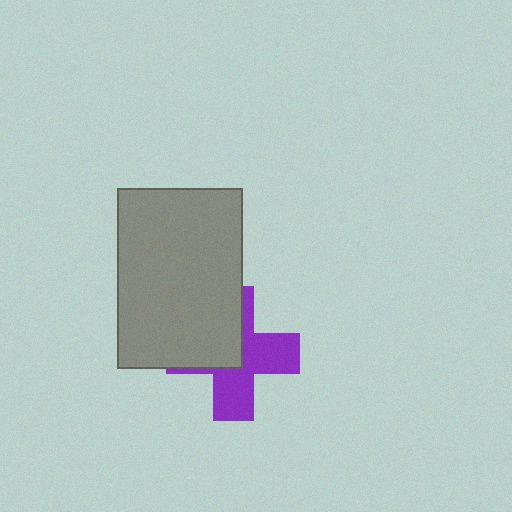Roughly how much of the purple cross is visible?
About half of it is visible (roughly 54%).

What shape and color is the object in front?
The object in front is a gray rectangle.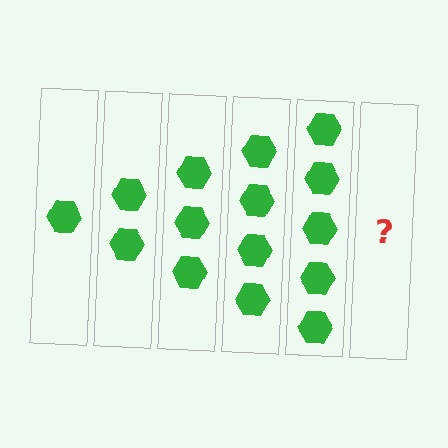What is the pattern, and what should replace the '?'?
The pattern is that each step adds one more hexagon. The '?' should be 6 hexagons.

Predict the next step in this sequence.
The next step is 6 hexagons.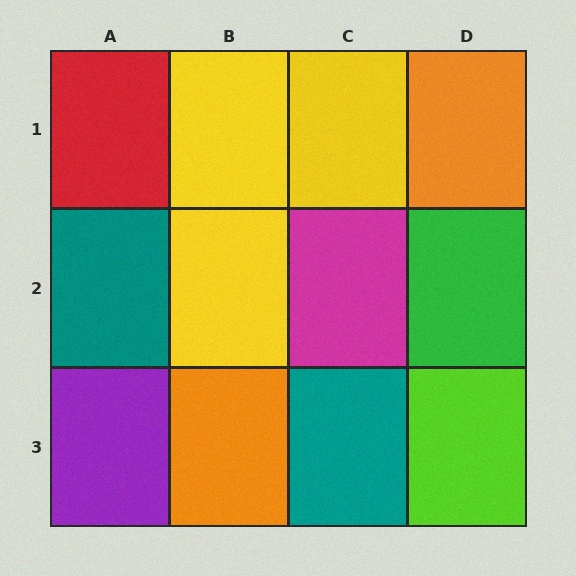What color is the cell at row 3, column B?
Orange.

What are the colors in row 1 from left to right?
Red, yellow, yellow, orange.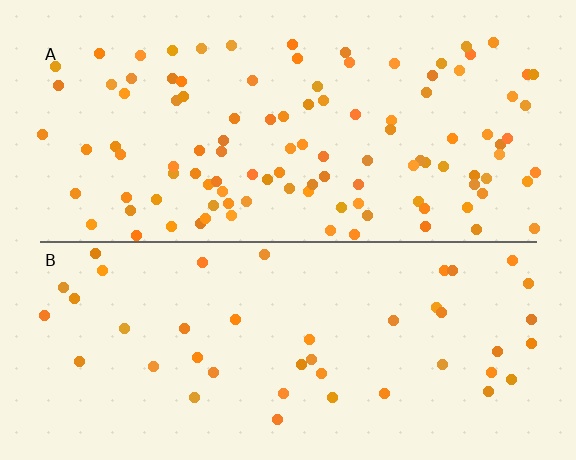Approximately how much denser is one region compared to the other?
Approximately 2.5× — region A over region B.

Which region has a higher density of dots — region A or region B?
A (the top).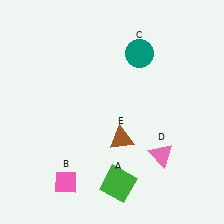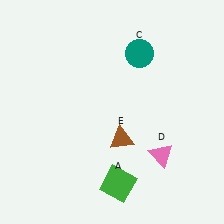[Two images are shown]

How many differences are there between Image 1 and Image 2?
There is 1 difference between the two images.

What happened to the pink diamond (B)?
The pink diamond (B) was removed in Image 2. It was in the bottom-left area of Image 1.